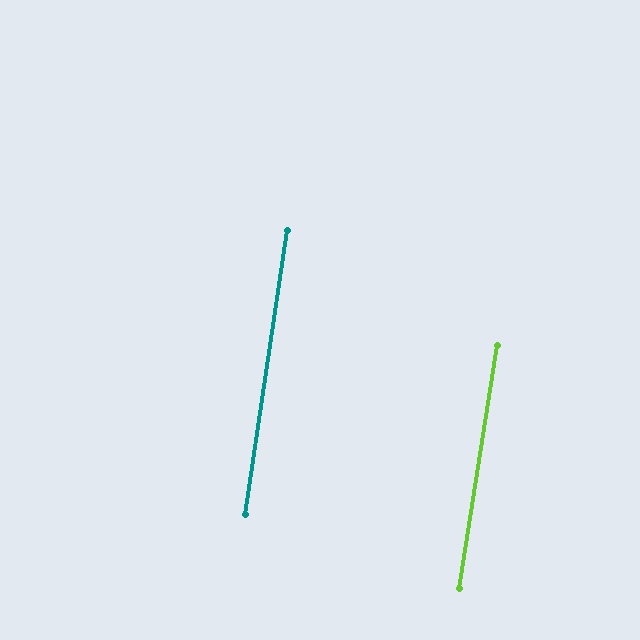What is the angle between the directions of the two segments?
Approximately 0 degrees.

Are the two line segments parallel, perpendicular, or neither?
Parallel — their directions differ by only 0.4°.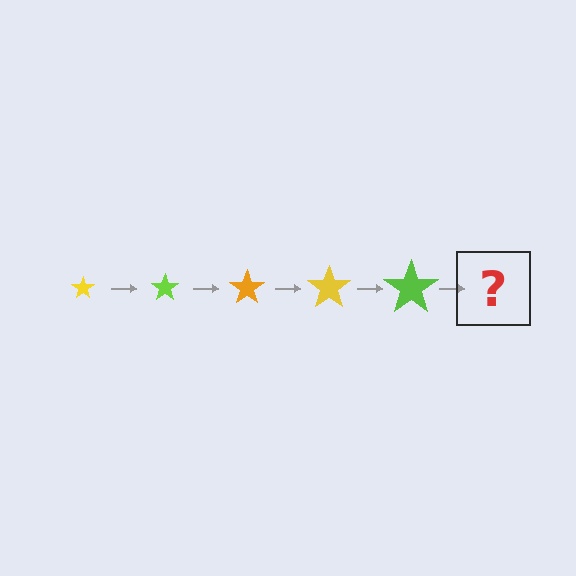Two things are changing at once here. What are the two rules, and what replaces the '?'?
The two rules are that the star grows larger each step and the color cycles through yellow, lime, and orange. The '?' should be an orange star, larger than the previous one.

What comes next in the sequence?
The next element should be an orange star, larger than the previous one.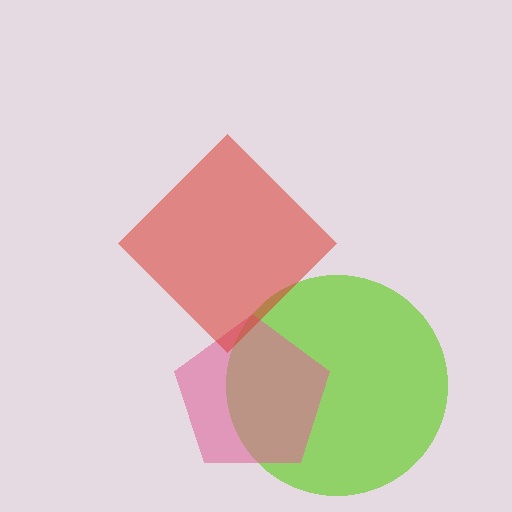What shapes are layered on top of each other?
The layered shapes are: a lime circle, a pink pentagon, a red diamond.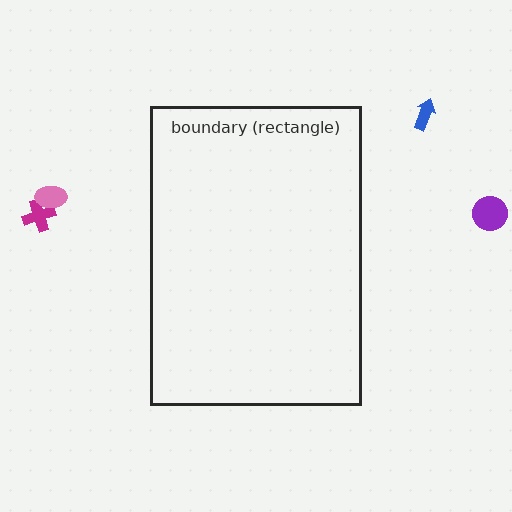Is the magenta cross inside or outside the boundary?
Outside.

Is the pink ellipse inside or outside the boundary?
Outside.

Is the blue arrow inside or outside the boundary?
Outside.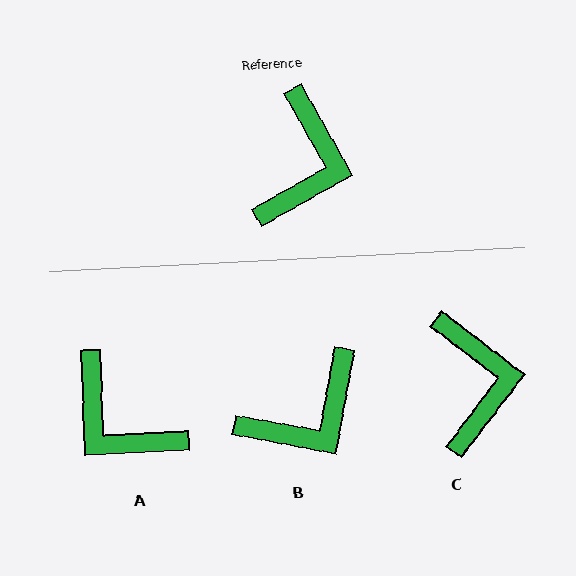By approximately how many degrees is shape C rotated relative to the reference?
Approximately 23 degrees counter-clockwise.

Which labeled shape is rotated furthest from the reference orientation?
A, about 117 degrees away.